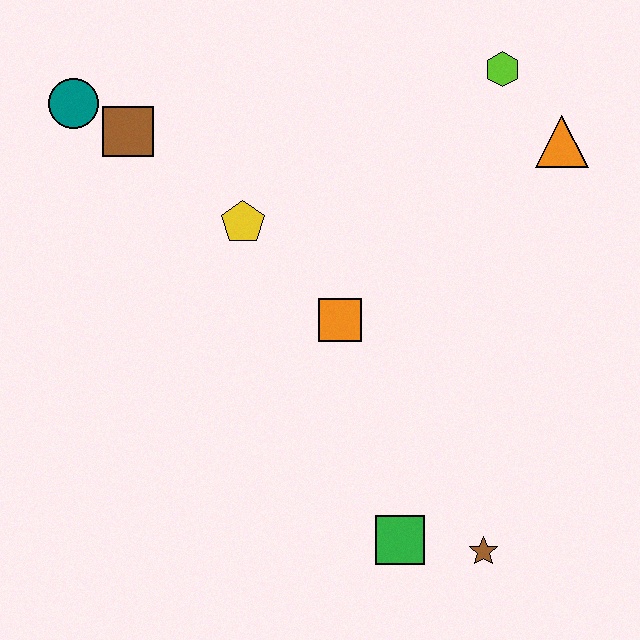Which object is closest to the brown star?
The green square is closest to the brown star.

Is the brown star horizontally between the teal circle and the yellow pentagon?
No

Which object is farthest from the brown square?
The brown star is farthest from the brown square.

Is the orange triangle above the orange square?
Yes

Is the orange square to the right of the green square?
No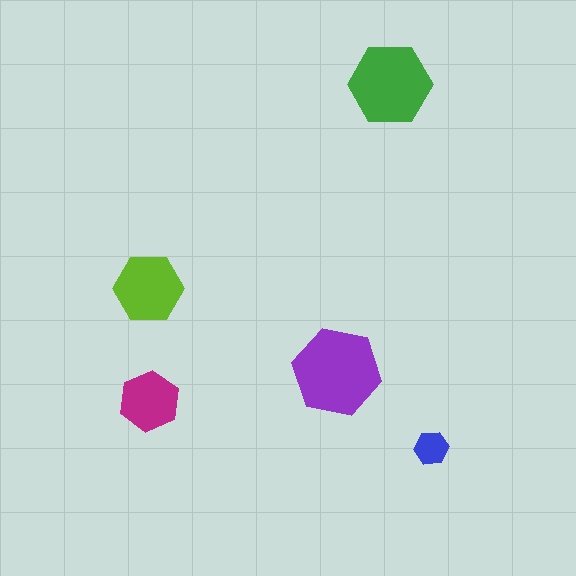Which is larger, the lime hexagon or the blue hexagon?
The lime one.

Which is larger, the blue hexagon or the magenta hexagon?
The magenta one.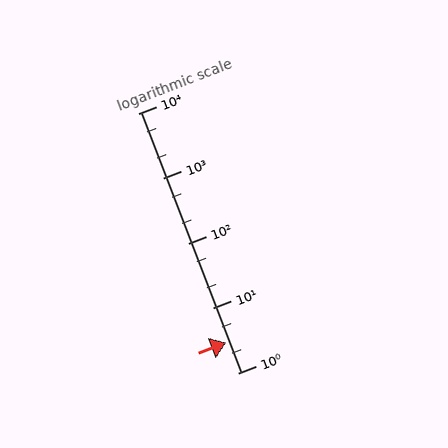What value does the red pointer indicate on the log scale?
The pointer indicates approximately 2.9.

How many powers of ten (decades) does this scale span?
The scale spans 4 decades, from 1 to 10000.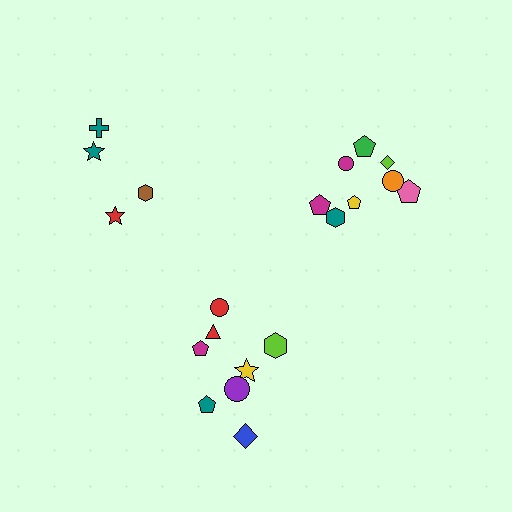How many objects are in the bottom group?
There are 8 objects.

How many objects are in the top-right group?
There are 8 objects.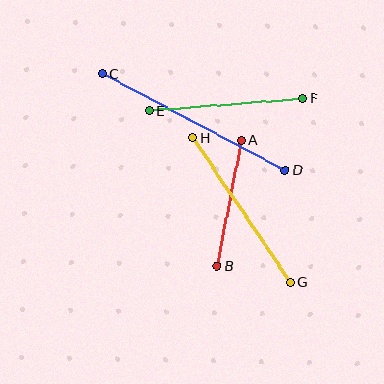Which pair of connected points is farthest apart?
Points C and D are farthest apart.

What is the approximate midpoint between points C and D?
The midpoint is at approximately (194, 122) pixels.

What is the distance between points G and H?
The distance is approximately 175 pixels.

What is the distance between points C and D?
The distance is approximately 206 pixels.